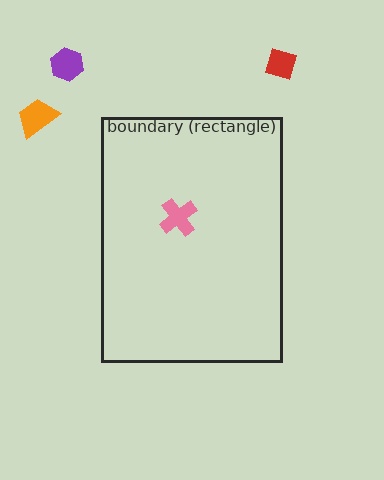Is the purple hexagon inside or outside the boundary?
Outside.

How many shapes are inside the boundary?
1 inside, 3 outside.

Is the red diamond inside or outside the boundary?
Outside.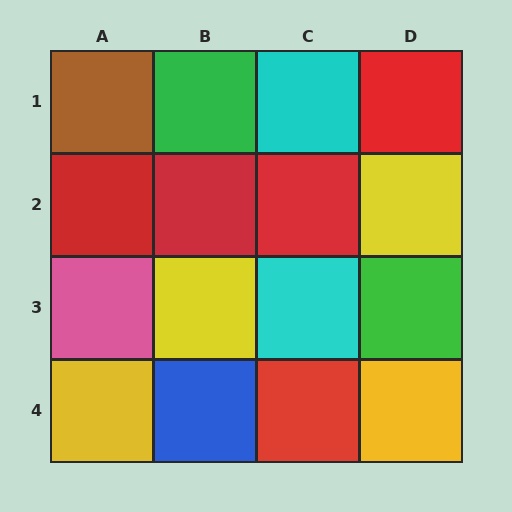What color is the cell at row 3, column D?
Green.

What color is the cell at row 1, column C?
Cyan.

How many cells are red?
5 cells are red.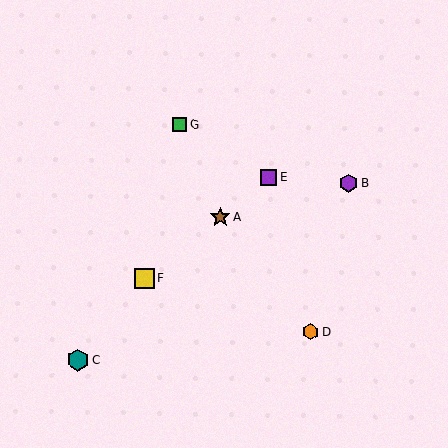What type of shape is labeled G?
Shape G is a green square.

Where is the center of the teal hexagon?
The center of the teal hexagon is at (78, 360).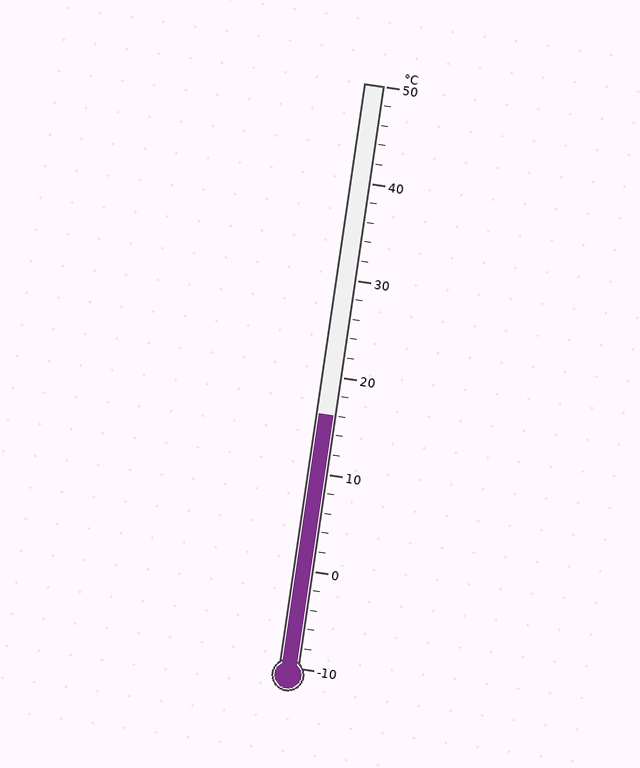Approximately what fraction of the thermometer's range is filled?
The thermometer is filled to approximately 45% of its range.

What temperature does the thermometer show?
The thermometer shows approximately 16°C.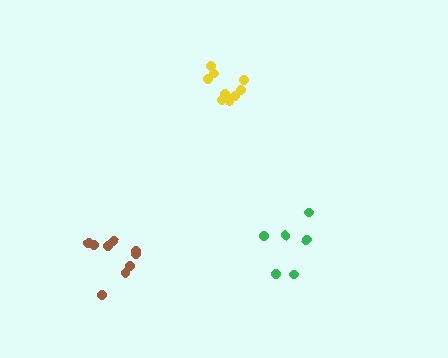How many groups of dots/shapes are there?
There are 3 groups.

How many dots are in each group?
Group 1: 10 dots, Group 2: 6 dots, Group 3: 9 dots (25 total).